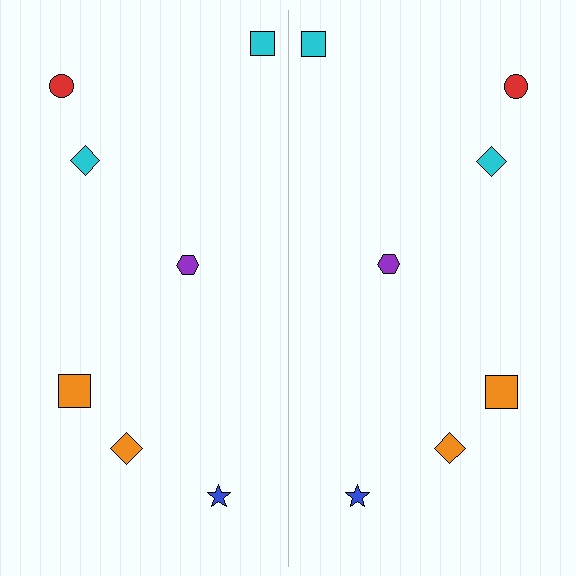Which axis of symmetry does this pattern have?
The pattern has a vertical axis of symmetry running through the center of the image.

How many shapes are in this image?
There are 14 shapes in this image.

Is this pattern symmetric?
Yes, this pattern has bilateral (reflection) symmetry.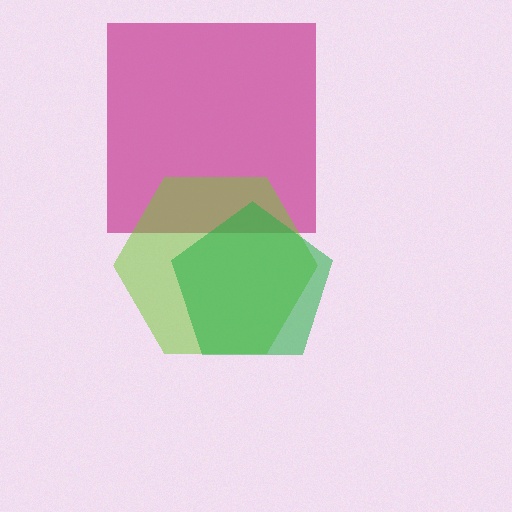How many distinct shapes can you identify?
There are 3 distinct shapes: a magenta square, a lime hexagon, a green pentagon.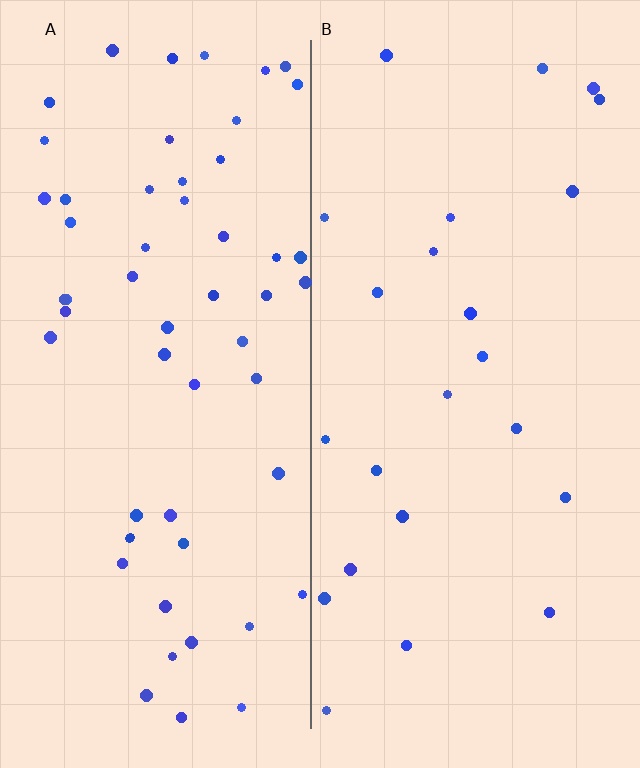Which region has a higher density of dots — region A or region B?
A (the left).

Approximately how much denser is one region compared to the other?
Approximately 2.4× — region A over region B.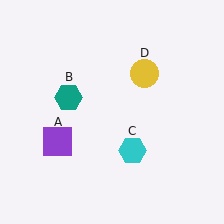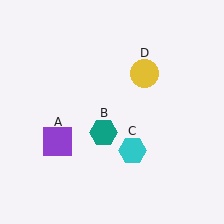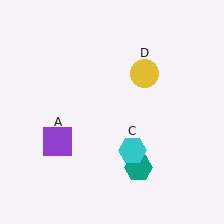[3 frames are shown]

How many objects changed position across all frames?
1 object changed position: teal hexagon (object B).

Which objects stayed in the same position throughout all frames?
Purple square (object A) and cyan hexagon (object C) and yellow circle (object D) remained stationary.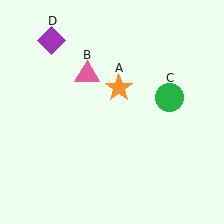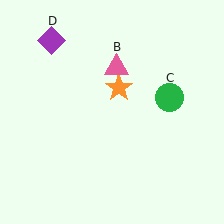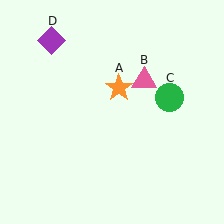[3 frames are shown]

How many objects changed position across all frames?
1 object changed position: pink triangle (object B).